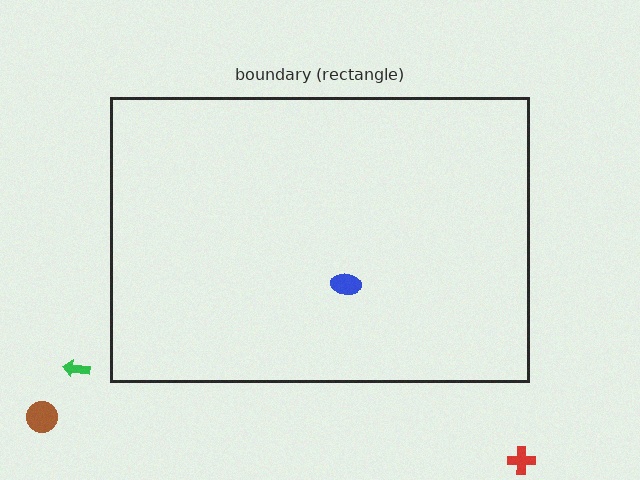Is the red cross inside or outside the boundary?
Outside.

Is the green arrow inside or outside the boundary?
Outside.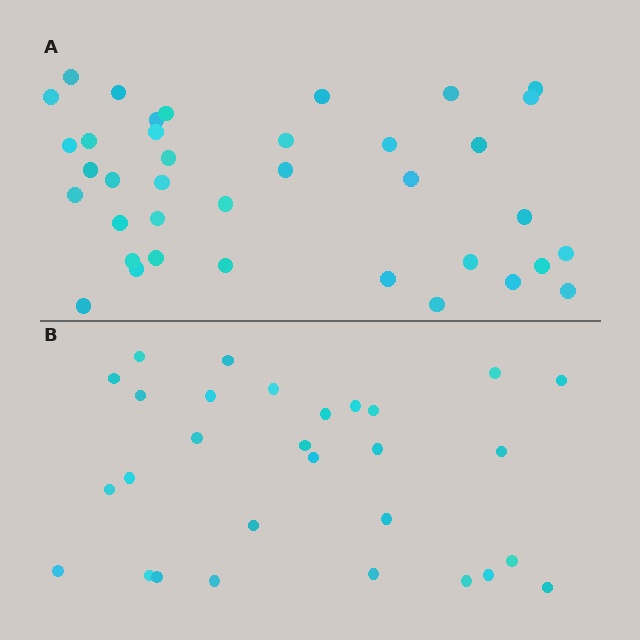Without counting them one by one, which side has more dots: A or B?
Region A (the top region) has more dots.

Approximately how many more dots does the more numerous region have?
Region A has roughly 8 or so more dots than region B.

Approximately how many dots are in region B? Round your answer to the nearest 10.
About 30 dots. (The exact count is 29, which rounds to 30.)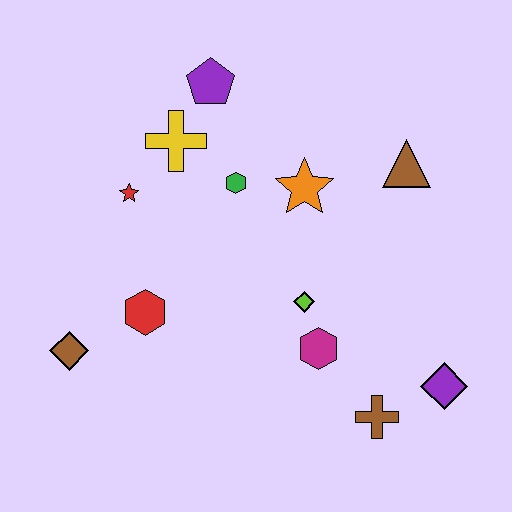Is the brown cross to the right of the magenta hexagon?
Yes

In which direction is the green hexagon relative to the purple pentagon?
The green hexagon is below the purple pentagon.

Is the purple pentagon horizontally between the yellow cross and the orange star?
Yes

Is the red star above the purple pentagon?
No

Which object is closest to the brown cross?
The purple diamond is closest to the brown cross.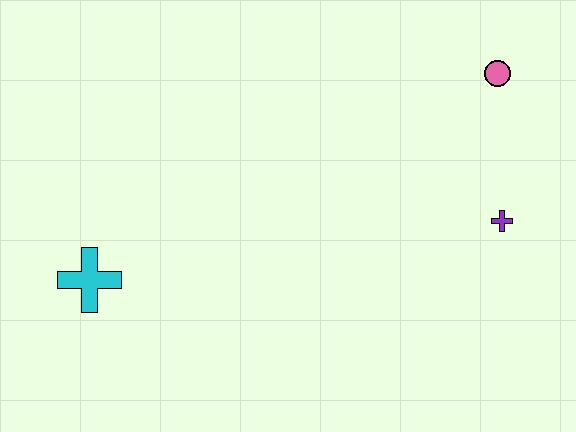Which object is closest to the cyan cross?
The purple cross is closest to the cyan cross.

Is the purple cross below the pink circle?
Yes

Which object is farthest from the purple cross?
The cyan cross is farthest from the purple cross.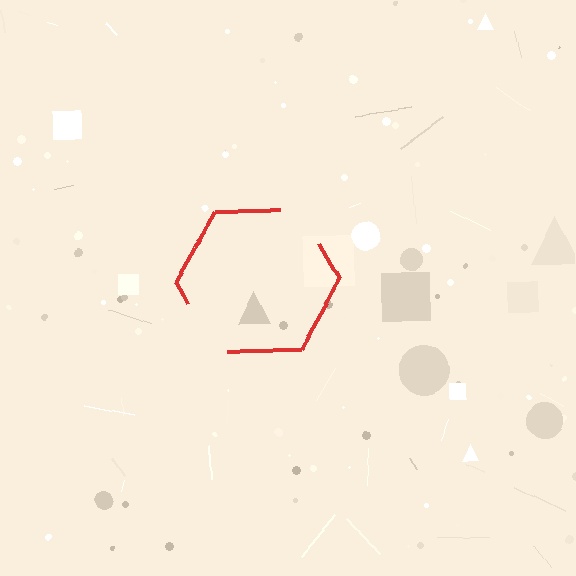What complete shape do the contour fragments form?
The contour fragments form a hexagon.